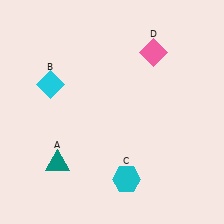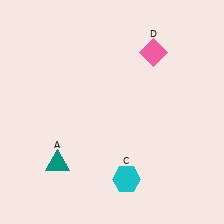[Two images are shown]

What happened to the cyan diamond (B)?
The cyan diamond (B) was removed in Image 2. It was in the top-left area of Image 1.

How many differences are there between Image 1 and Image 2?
There is 1 difference between the two images.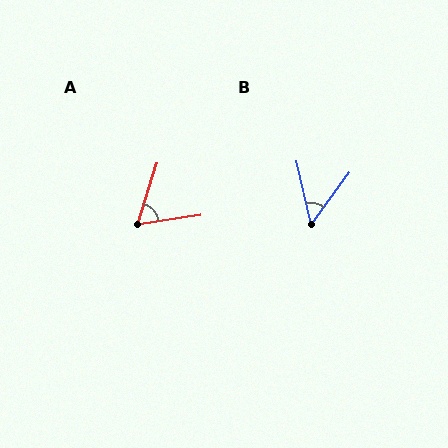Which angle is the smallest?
B, at approximately 49 degrees.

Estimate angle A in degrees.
Approximately 64 degrees.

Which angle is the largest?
A, at approximately 64 degrees.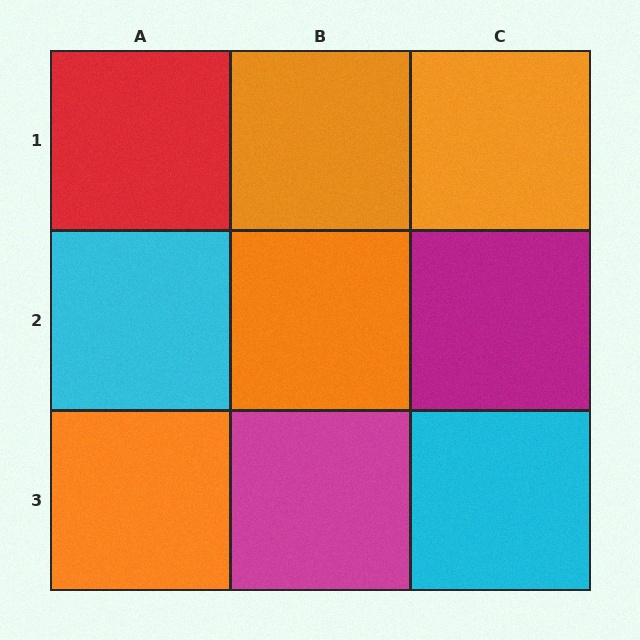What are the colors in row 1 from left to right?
Red, orange, orange.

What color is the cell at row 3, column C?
Cyan.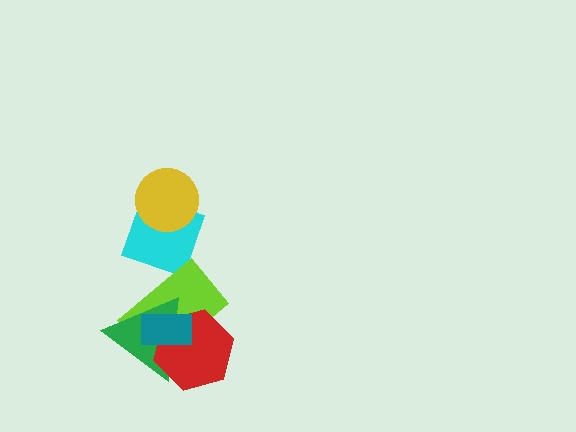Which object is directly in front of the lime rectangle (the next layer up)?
The green triangle is directly in front of the lime rectangle.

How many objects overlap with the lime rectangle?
4 objects overlap with the lime rectangle.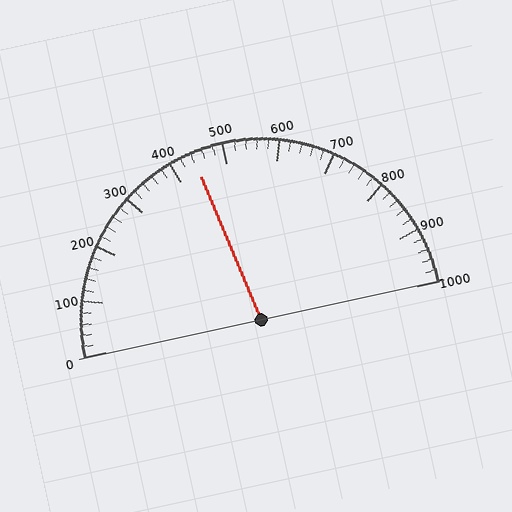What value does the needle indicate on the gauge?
The needle indicates approximately 440.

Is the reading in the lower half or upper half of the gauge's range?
The reading is in the lower half of the range (0 to 1000).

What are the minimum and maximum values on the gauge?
The gauge ranges from 0 to 1000.